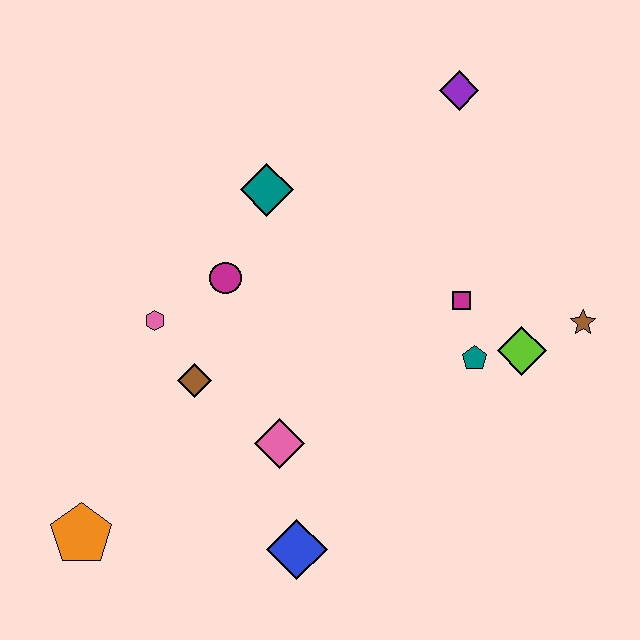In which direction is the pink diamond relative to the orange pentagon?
The pink diamond is to the right of the orange pentagon.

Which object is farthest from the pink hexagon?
The brown star is farthest from the pink hexagon.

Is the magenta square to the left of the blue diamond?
No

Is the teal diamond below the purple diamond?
Yes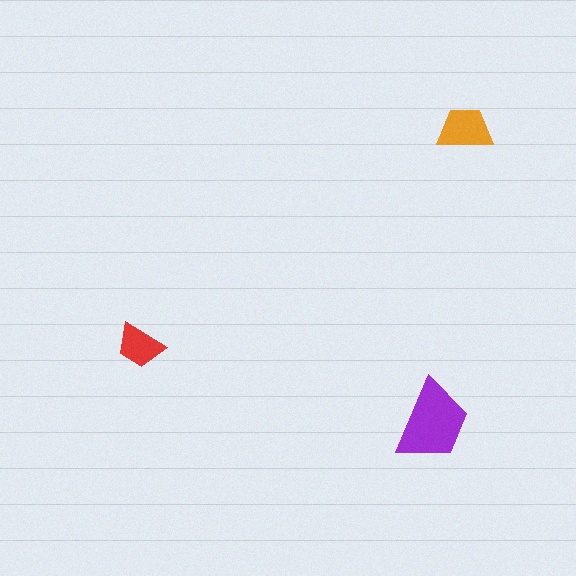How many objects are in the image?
There are 3 objects in the image.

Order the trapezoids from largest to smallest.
the purple one, the orange one, the red one.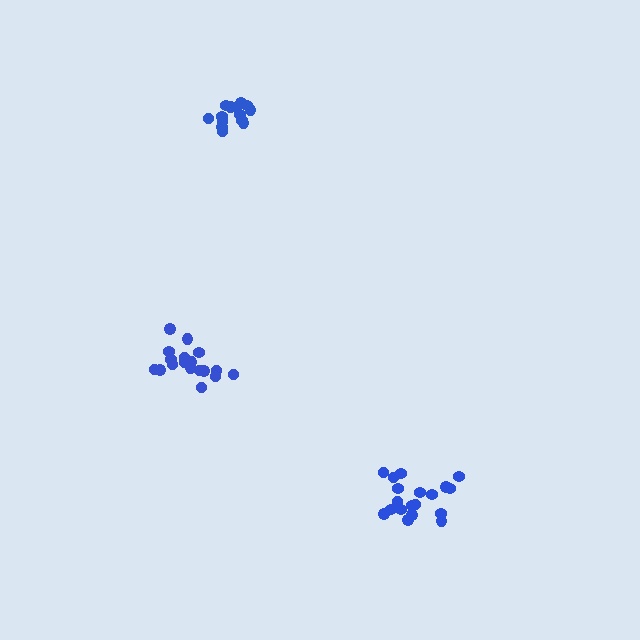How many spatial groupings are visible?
There are 3 spatial groupings.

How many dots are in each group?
Group 1: 19 dots, Group 2: 19 dots, Group 3: 14 dots (52 total).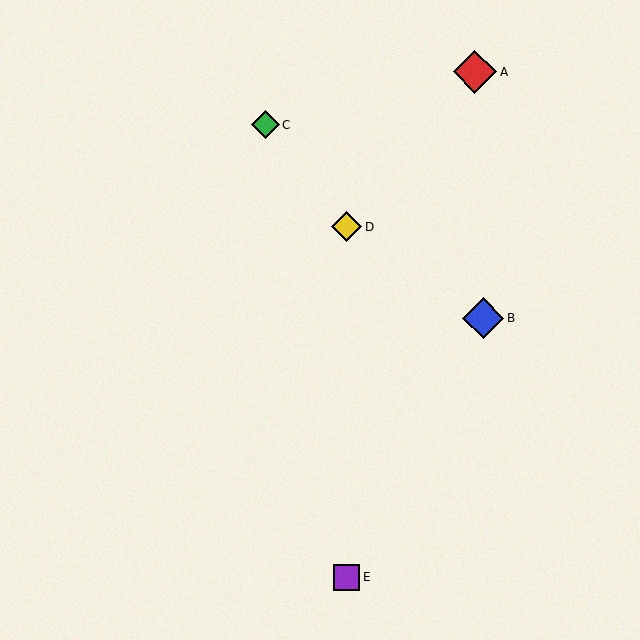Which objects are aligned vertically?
Objects D, E are aligned vertically.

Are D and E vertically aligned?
Yes, both are at x≈347.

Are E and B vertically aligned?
No, E is at x≈347 and B is at x≈483.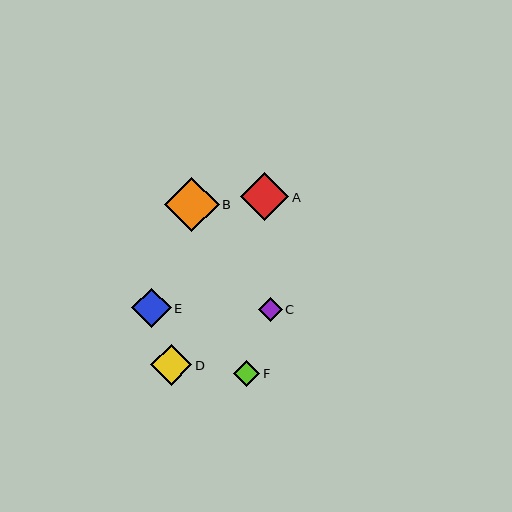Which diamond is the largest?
Diamond B is the largest with a size of approximately 54 pixels.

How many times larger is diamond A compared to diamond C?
Diamond A is approximately 2.0 times the size of diamond C.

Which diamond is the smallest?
Diamond C is the smallest with a size of approximately 24 pixels.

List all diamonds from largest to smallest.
From largest to smallest: B, A, D, E, F, C.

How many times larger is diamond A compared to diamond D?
Diamond A is approximately 1.2 times the size of diamond D.